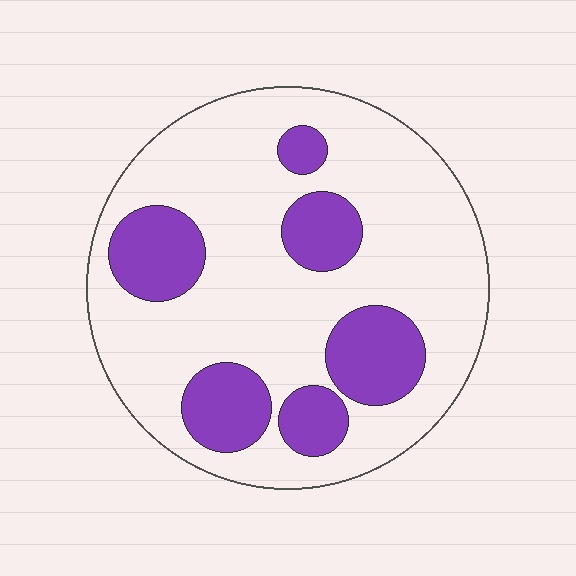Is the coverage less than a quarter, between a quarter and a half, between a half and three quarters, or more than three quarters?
Between a quarter and a half.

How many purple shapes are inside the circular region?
6.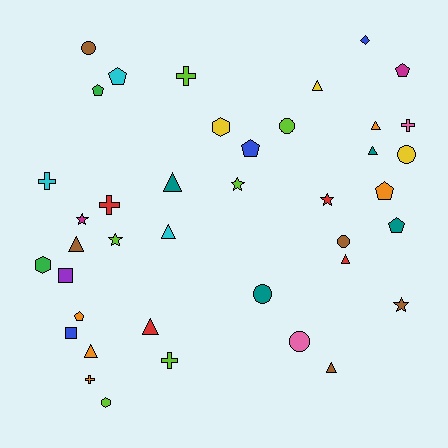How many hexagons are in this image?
There are 3 hexagons.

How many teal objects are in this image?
There are 4 teal objects.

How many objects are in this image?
There are 40 objects.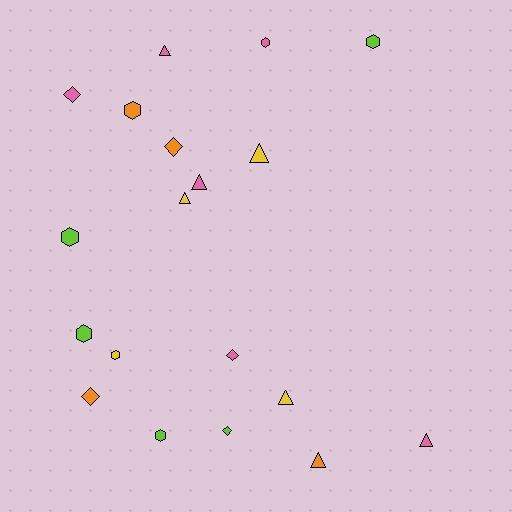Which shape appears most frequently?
Triangle, with 7 objects.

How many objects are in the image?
There are 19 objects.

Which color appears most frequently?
Pink, with 6 objects.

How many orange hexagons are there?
There is 1 orange hexagon.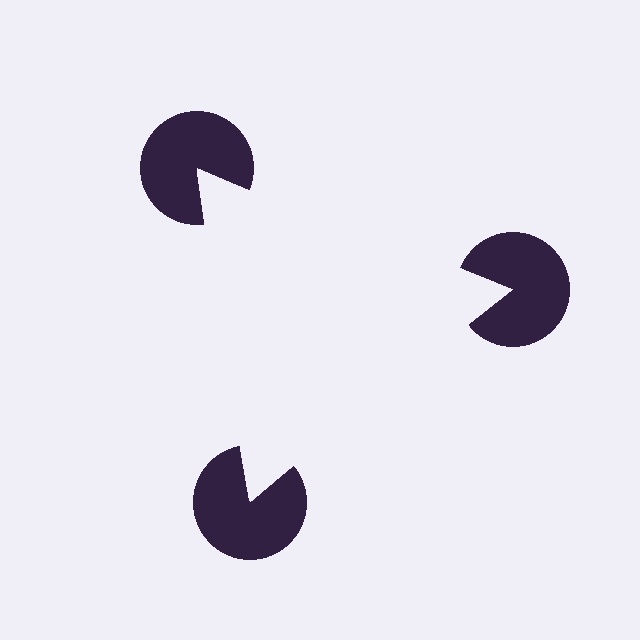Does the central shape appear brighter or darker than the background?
It typically appears slightly brighter than the background, even though no actual brightness change is drawn.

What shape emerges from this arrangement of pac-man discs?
An illusory triangle — its edges are inferred from the aligned wedge cuts in the pac-man discs, not physically drawn.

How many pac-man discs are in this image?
There are 3 — one at each vertex of the illusory triangle.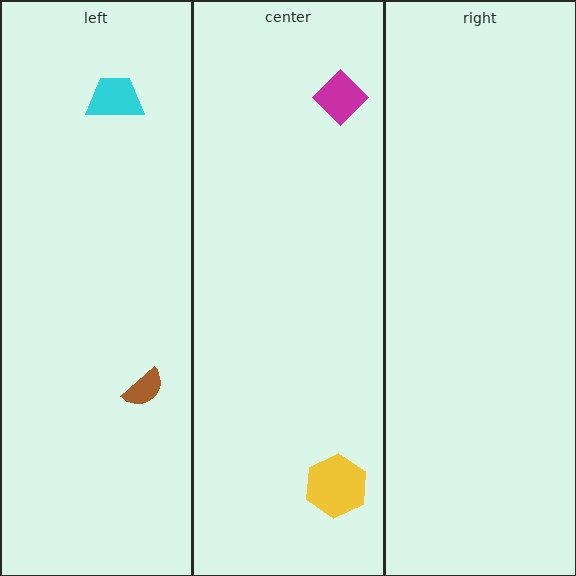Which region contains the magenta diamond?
The center region.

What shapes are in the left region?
The cyan trapezoid, the brown semicircle.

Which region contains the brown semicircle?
The left region.